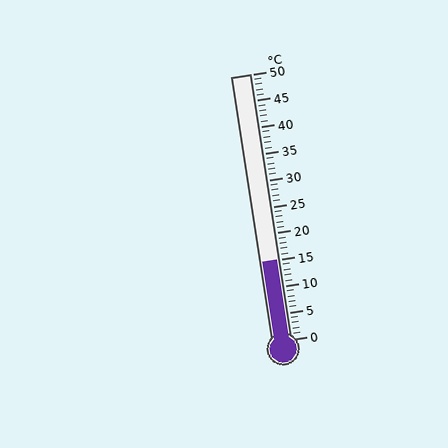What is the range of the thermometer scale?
The thermometer scale ranges from 0°C to 50°C.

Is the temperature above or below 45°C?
The temperature is below 45°C.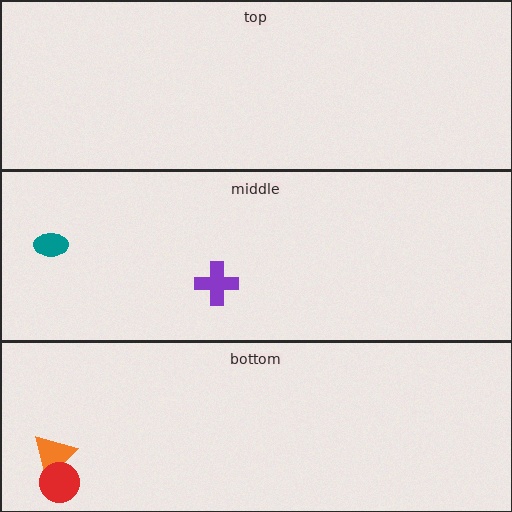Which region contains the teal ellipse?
The middle region.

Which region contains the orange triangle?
The bottom region.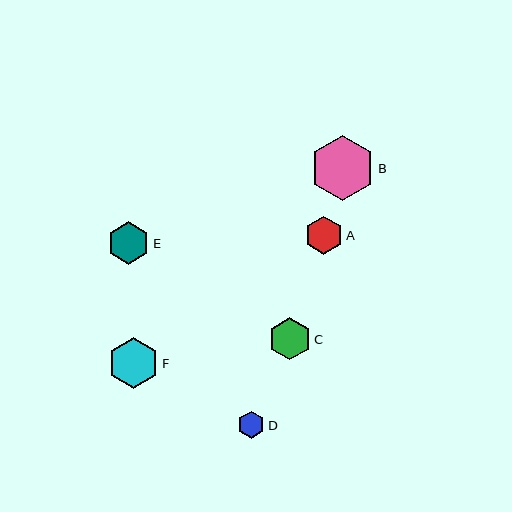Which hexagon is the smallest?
Hexagon D is the smallest with a size of approximately 27 pixels.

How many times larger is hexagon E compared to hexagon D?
Hexagon E is approximately 1.6 times the size of hexagon D.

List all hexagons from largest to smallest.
From largest to smallest: B, F, E, C, A, D.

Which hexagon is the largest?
Hexagon B is the largest with a size of approximately 65 pixels.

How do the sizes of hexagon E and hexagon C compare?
Hexagon E and hexagon C are approximately the same size.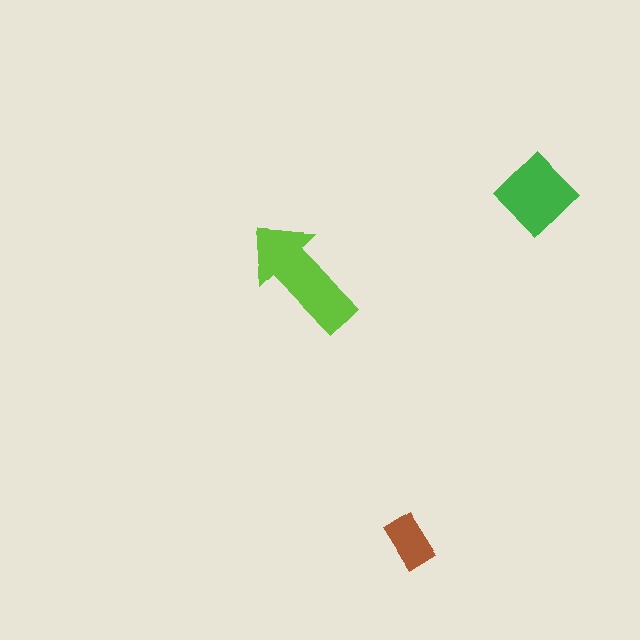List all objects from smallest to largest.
The brown rectangle, the green diamond, the lime arrow.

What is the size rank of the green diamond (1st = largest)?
2nd.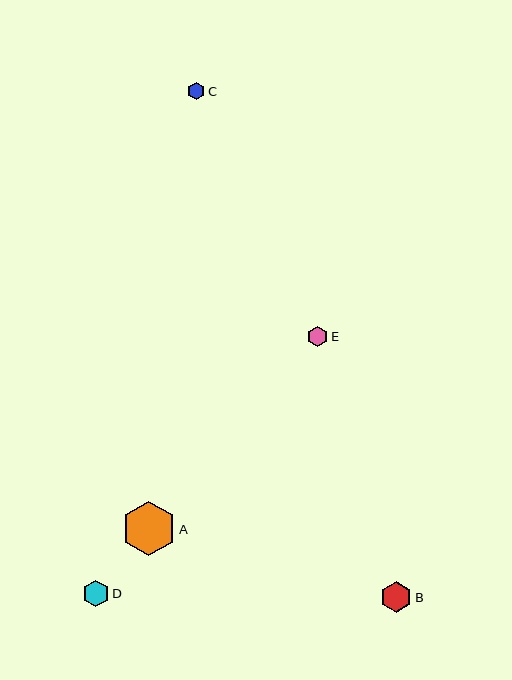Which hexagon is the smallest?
Hexagon C is the smallest with a size of approximately 17 pixels.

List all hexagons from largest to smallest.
From largest to smallest: A, B, D, E, C.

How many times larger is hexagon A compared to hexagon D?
Hexagon A is approximately 2.1 times the size of hexagon D.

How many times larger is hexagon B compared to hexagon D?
Hexagon B is approximately 1.2 times the size of hexagon D.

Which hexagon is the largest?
Hexagon A is the largest with a size of approximately 55 pixels.